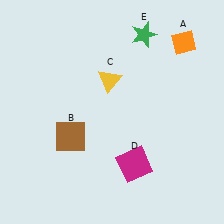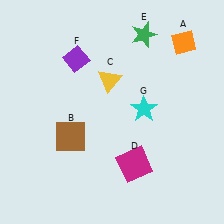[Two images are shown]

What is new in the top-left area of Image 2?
A purple diamond (F) was added in the top-left area of Image 2.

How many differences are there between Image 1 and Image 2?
There are 2 differences between the two images.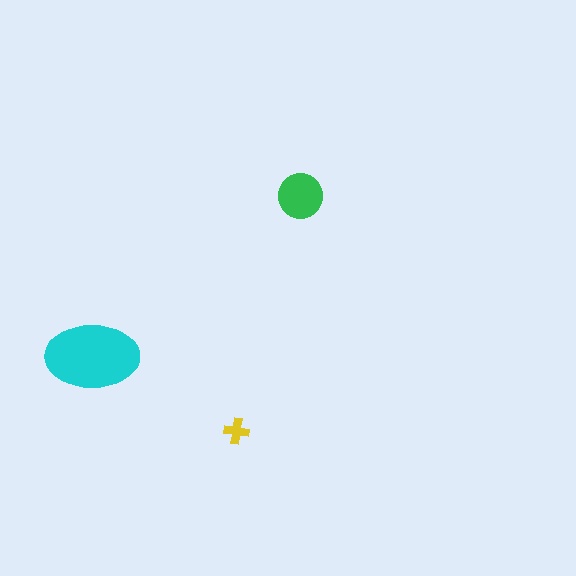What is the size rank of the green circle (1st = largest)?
2nd.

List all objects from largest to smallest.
The cyan ellipse, the green circle, the yellow cross.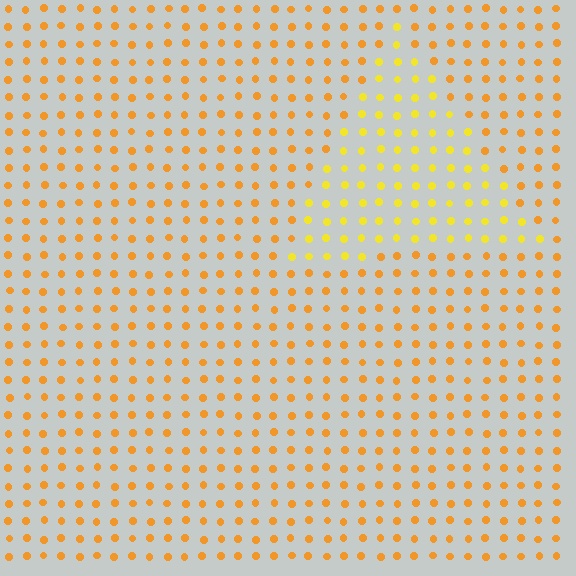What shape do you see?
I see a triangle.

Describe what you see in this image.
The image is filled with small orange elements in a uniform arrangement. A triangle-shaped region is visible where the elements are tinted to a slightly different hue, forming a subtle color boundary.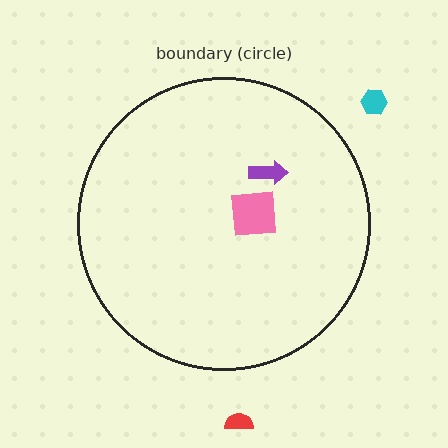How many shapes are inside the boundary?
2 inside, 2 outside.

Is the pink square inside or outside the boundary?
Inside.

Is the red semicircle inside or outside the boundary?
Outside.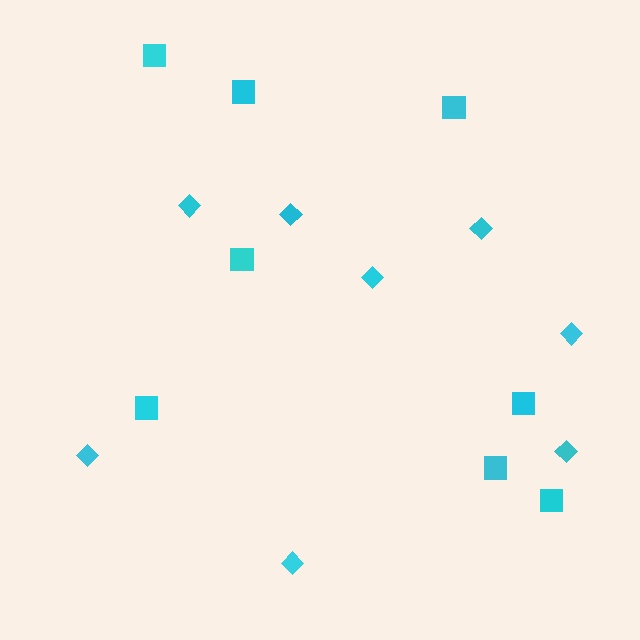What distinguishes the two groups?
There are 2 groups: one group of diamonds (8) and one group of squares (8).